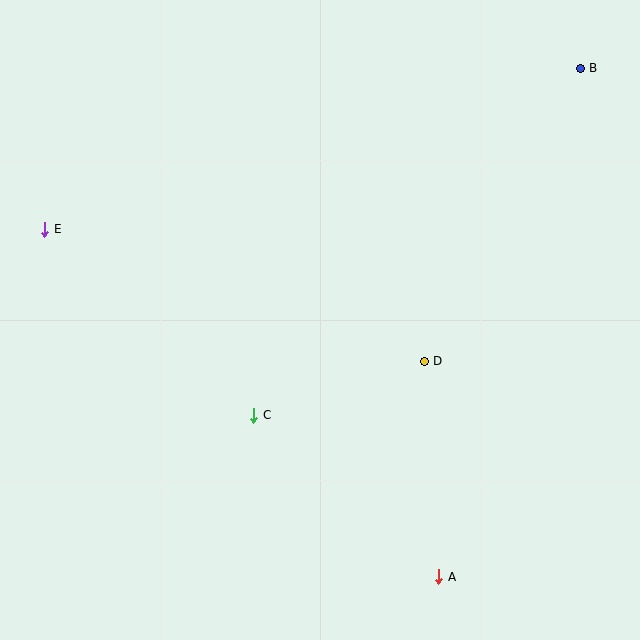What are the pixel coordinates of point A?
Point A is at (439, 577).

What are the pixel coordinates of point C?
Point C is at (254, 415).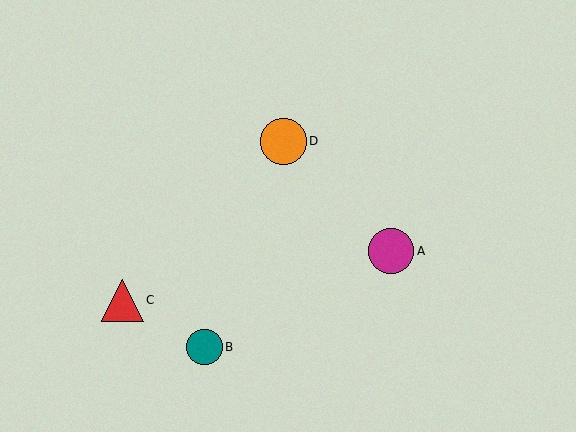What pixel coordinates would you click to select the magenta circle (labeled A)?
Click at (391, 251) to select the magenta circle A.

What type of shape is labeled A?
Shape A is a magenta circle.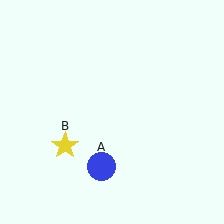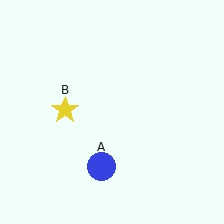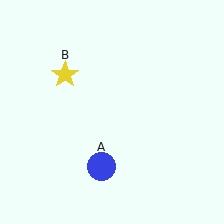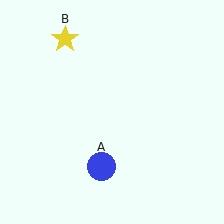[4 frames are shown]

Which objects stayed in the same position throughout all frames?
Blue circle (object A) remained stationary.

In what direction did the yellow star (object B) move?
The yellow star (object B) moved up.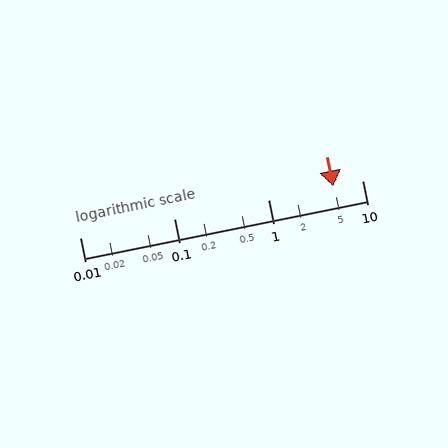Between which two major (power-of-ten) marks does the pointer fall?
The pointer is between 1 and 10.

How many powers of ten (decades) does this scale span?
The scale spans 3 decades, from 0.01 to 10.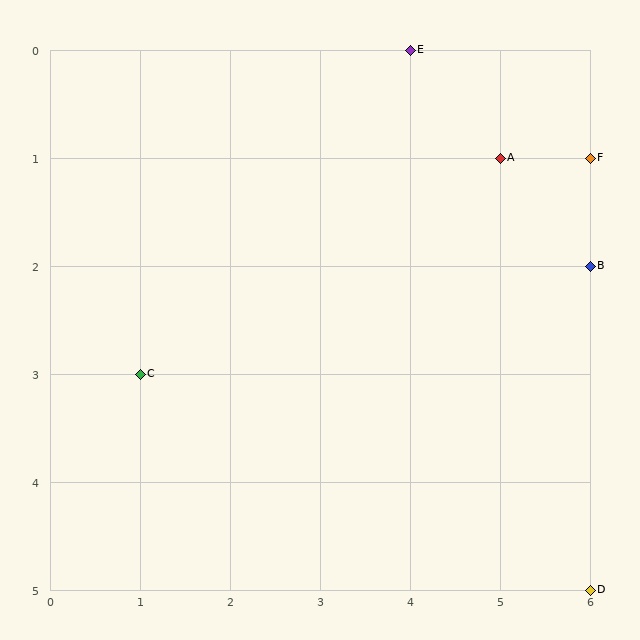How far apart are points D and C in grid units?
Points D and C are 5 columns and 2 rows apart (about 5.4 grid units diagonally).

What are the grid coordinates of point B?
Point B is at grid coordinates (6, 2).